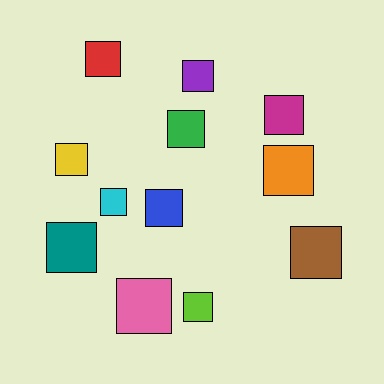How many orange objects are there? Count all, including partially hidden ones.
There is 1 orange object.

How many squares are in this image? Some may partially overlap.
There are 12 squares.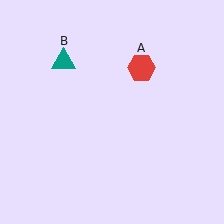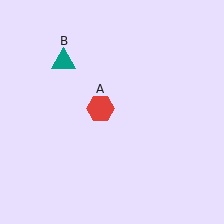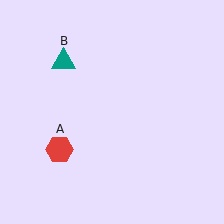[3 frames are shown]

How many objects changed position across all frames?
1 object changed position: red hexagon (object A).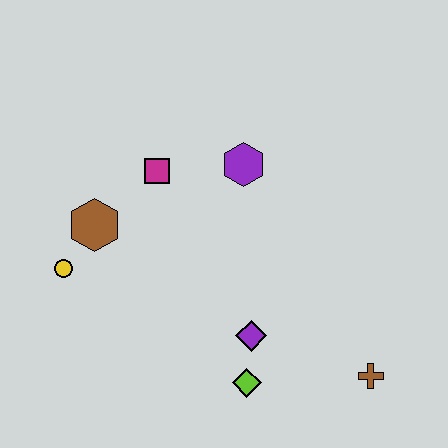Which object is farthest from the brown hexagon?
The brown cross is farthest from the brown hexagon.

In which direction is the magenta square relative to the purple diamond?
The magenta square is above the purple diamond.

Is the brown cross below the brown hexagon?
Yes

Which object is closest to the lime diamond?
The purple diamond is closest to the lime diamond.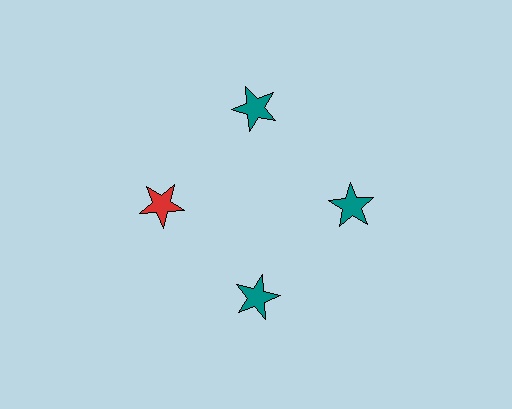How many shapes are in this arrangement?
There are 4 shapes arranged in a ring pattern.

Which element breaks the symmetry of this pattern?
The red star at roughly the 9 o'clock position breaks the symmetry. All other shapes are teal stars.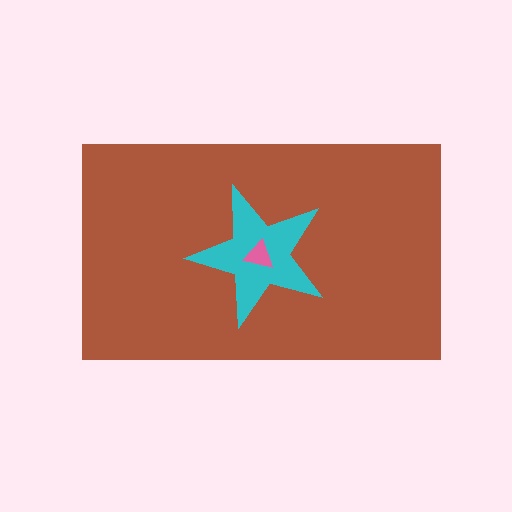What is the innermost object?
The pink triangle.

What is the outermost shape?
The brown rectangle.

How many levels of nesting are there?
3.